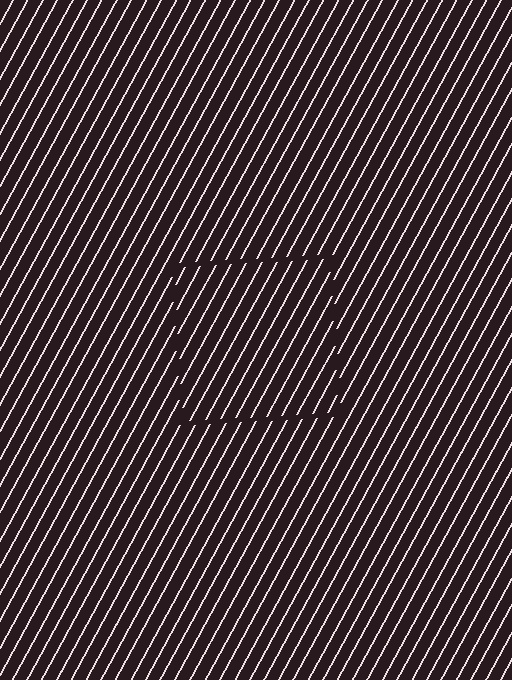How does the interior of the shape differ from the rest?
The interior of the shape contains the same grating, shifted by half a period — the contour is defined by the phase discontinuity where line-ends from the inner and outer gratings abut.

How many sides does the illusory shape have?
4 sides — the line-ends trace a square.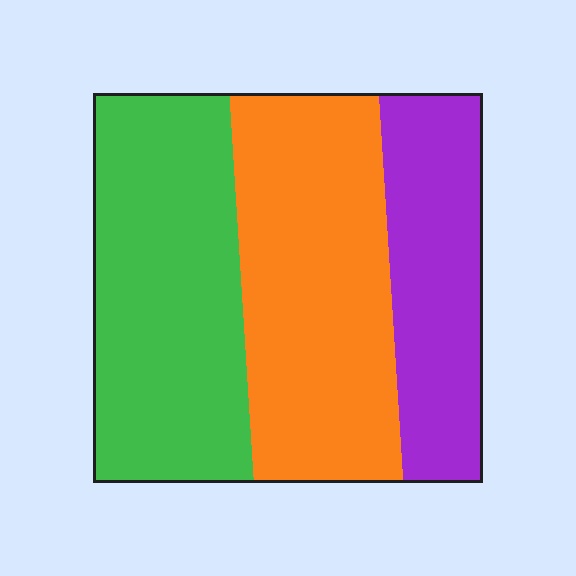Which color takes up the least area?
Purple, at roughly 25%.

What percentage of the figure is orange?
Orange covers 38% of the figure.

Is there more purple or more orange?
Orange.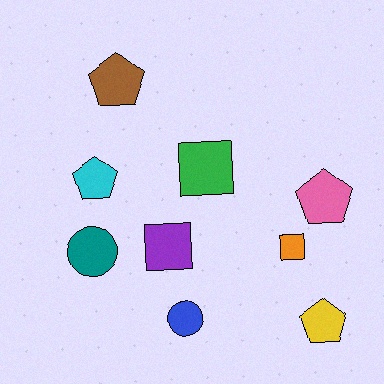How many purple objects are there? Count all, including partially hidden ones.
There is 1 purple object.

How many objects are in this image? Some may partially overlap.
There are 9 objects.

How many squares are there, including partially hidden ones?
There are 3 squares.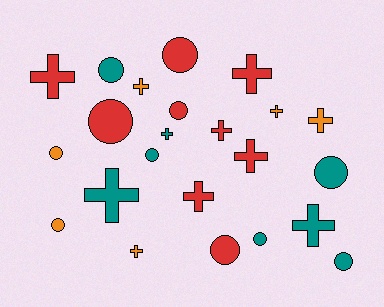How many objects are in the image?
There are 23 objects.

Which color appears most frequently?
Red, with 9 objects.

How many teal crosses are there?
There are 3 teal crosses.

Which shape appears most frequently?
Cross, with 12 objects.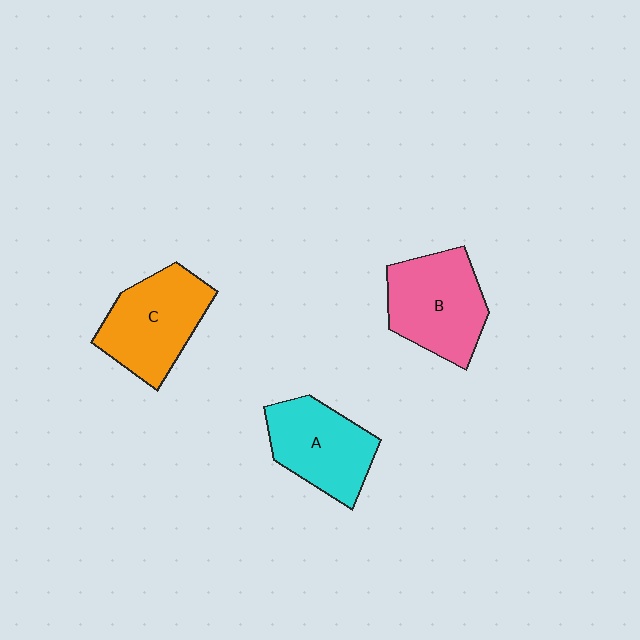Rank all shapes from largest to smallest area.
From largest to smallest: B (pink), C (orange), A (cyan).